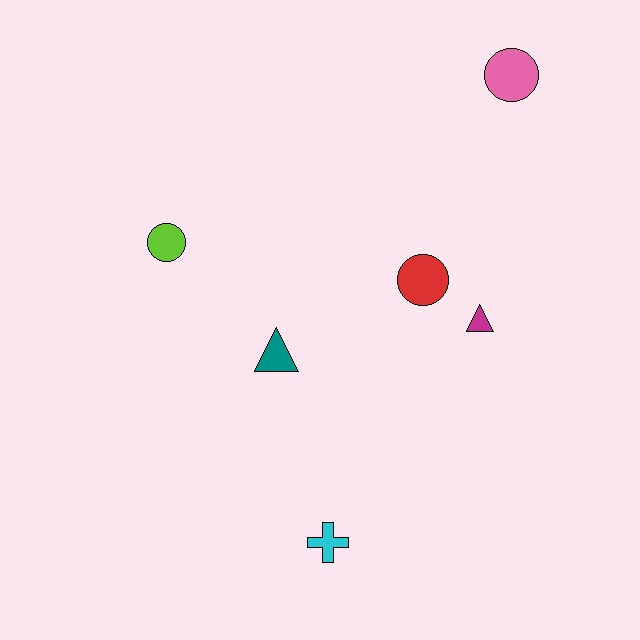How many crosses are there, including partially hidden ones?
There is 1 cross.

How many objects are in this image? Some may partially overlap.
There are 6 objects.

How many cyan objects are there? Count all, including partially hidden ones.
There is 1 cyan object.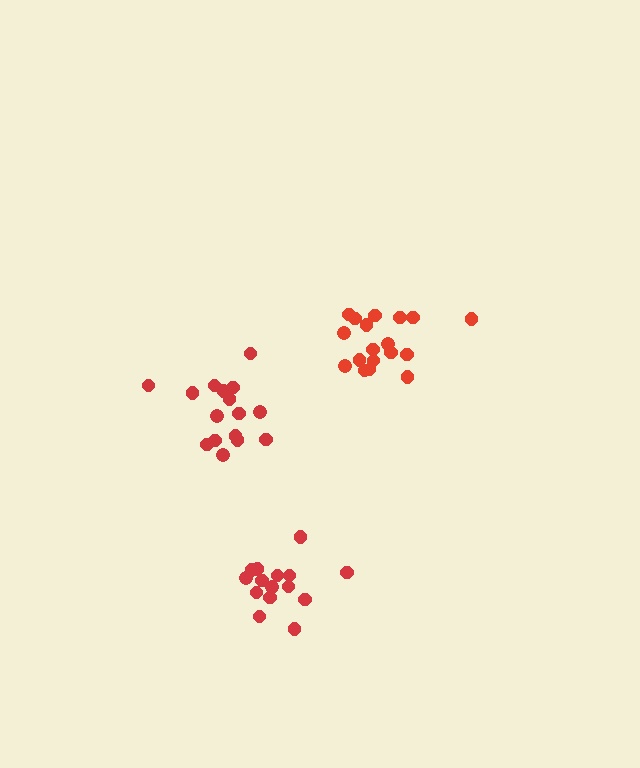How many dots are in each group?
Group 1: 18 dots, Group 2: 15 dots, Group 3: 16 dots (49 total).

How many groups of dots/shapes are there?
There are 3 groups.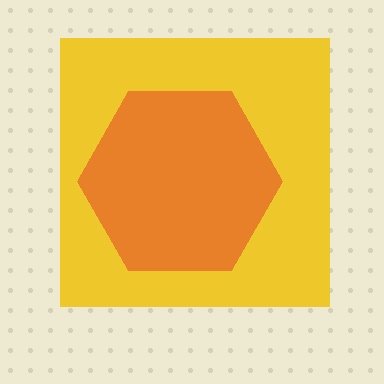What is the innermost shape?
The orange hexagon.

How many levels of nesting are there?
2.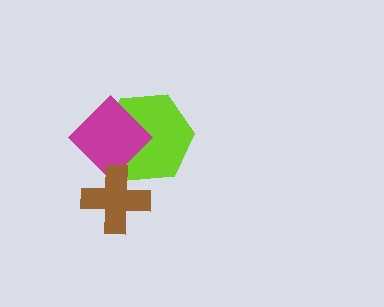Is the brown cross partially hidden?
No, no other shape covers it.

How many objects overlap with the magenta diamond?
2 objects overlap with the magenta diamond.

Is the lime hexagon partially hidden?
Yes, it is partially covered by another shape.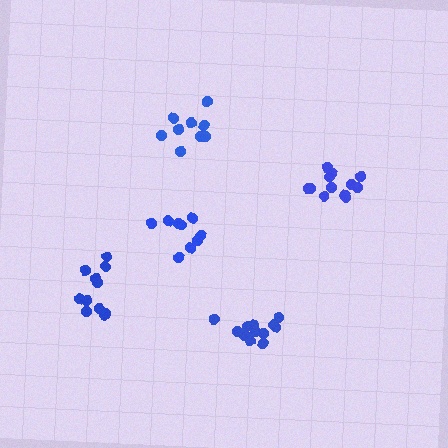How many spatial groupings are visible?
There are 5 spatial groupings.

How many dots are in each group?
Group 1: 11 dots, Group 2: 13 dots, Group 3: 12 dots, Group 4: 9 dots, Group 5: 9 dots (54 total).